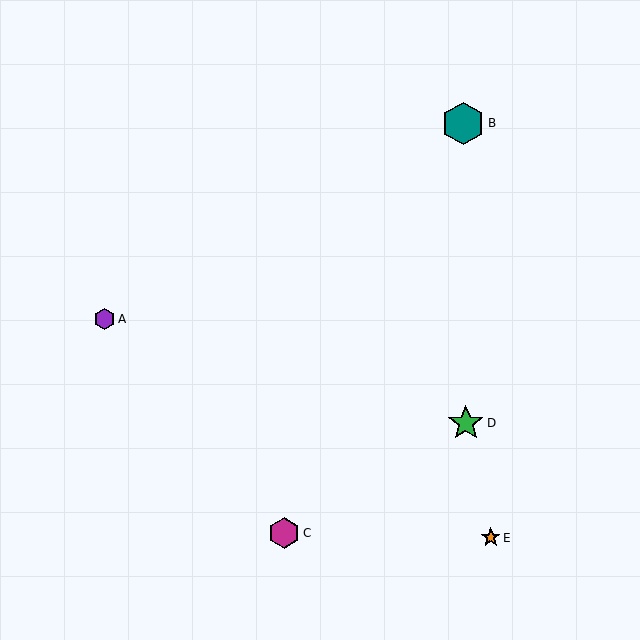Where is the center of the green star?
The center of the green star is at (466, 423).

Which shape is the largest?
The teal hexagon (labeled B) is the largest.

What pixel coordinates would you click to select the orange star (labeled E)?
Click at (491, 538) to select the orange star E.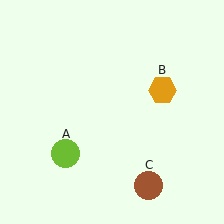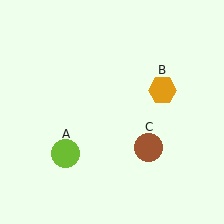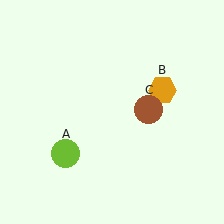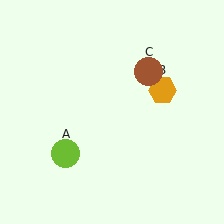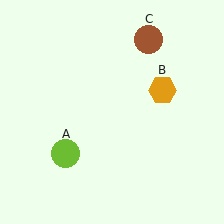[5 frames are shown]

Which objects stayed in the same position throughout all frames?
Lime circle (object A) and orange hexagon (object B) remained stationary.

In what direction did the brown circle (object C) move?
The brown circle (object C) moved up.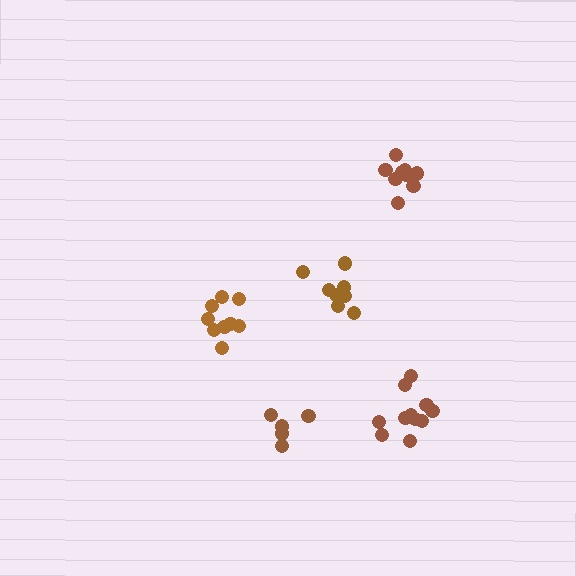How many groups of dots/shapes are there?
There are 5 groups.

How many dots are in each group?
Group 1: 9 dots, Group 2: 9 dots, Group 3: 11 dots, Group 4: 5 dots, Group 5: 9 dots (43 total).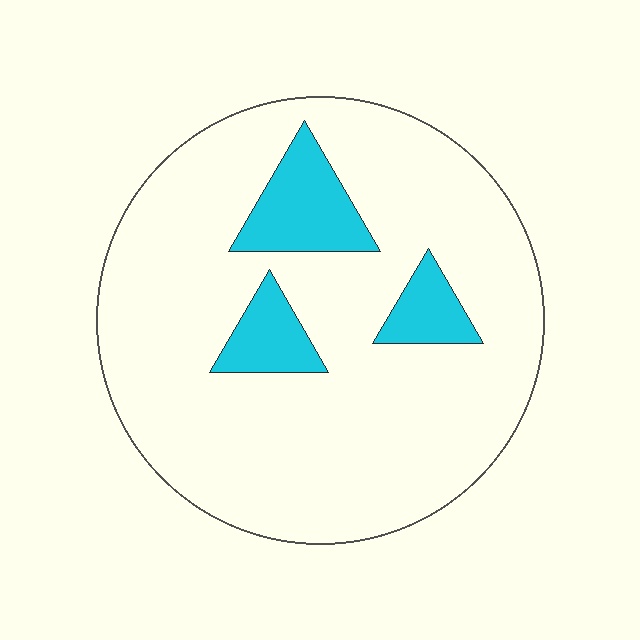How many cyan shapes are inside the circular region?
3.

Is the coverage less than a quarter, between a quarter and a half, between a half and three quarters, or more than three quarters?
Less than a quarter.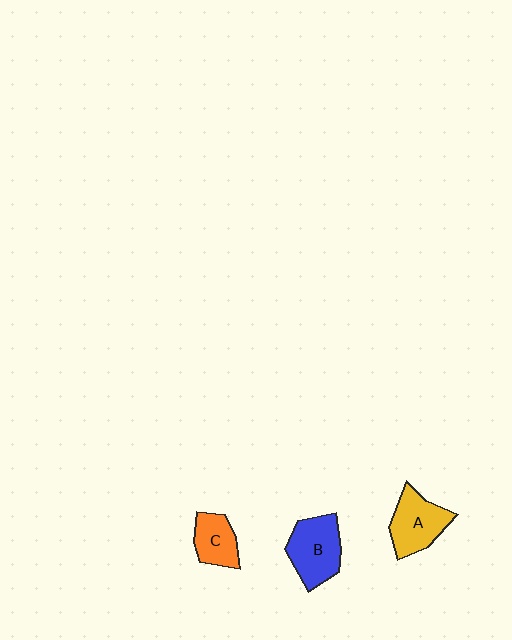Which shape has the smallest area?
Shape C (orange).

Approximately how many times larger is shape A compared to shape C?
Approximately 1.4 times.